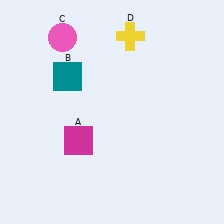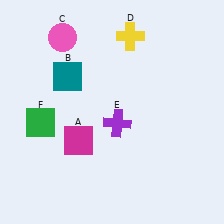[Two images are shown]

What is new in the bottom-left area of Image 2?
A green square (F) was added in the bottom-left area of Image 2.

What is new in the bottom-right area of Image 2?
A purple cross (E) was added in the bottom-right area of Image 2.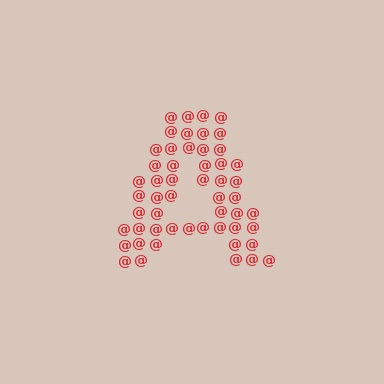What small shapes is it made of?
It is made of small at signs.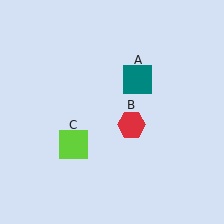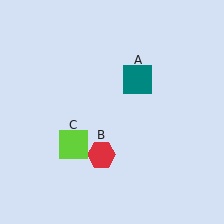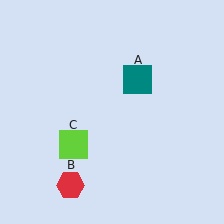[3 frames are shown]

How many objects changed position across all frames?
1 object changed position: red hexagon (object B).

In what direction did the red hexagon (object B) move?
The red hexagon (object B) moved down and to the left.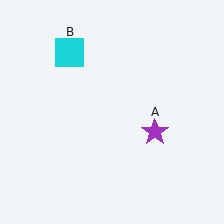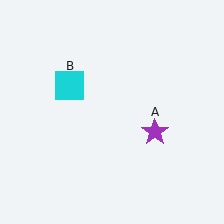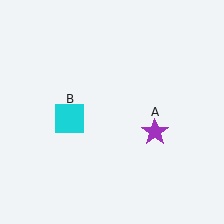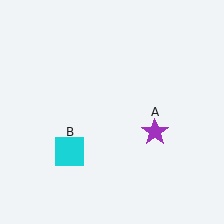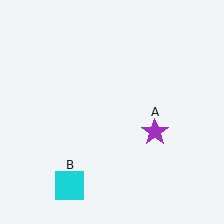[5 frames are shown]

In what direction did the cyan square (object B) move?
The cyan square (object B) moved down.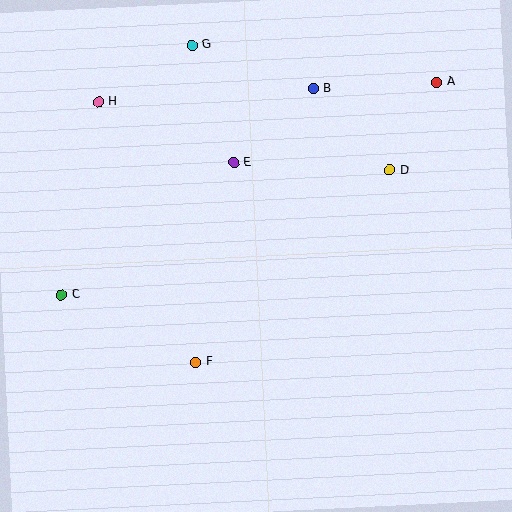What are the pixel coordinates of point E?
Point E is at (234, 163).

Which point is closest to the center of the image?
Point E at (234, 163) is closest to the center.